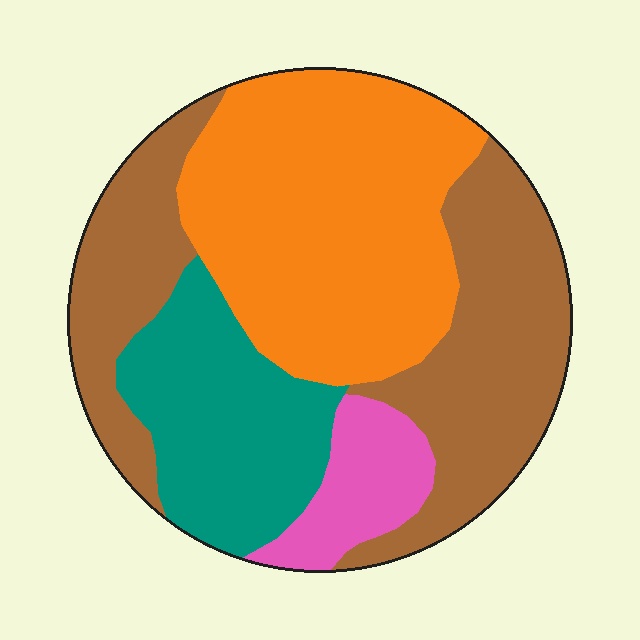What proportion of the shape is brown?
Brown takes up about three eighths (3/8) of the shape.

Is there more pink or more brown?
Brown.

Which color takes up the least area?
Pink, at roughly 10%.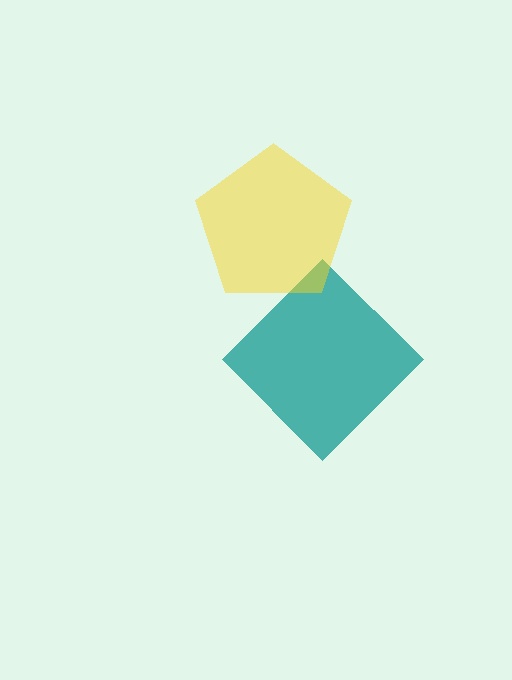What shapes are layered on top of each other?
The layered shapes are: a teal diamond, a yellow pentagon.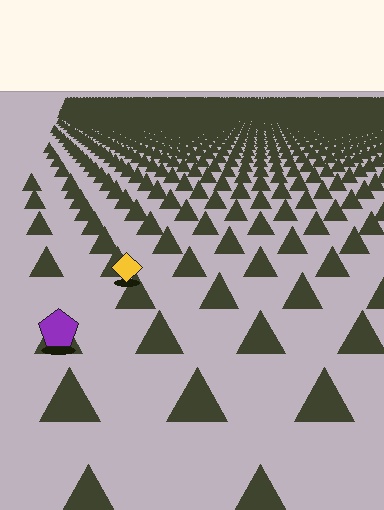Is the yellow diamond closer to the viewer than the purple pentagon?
No. The purple pentagon is closer — you can tell from the texture gradient: the ground texture is coarser near it.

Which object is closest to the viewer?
The purple pentagon is closest. The texture marks near it are larger and more spread out.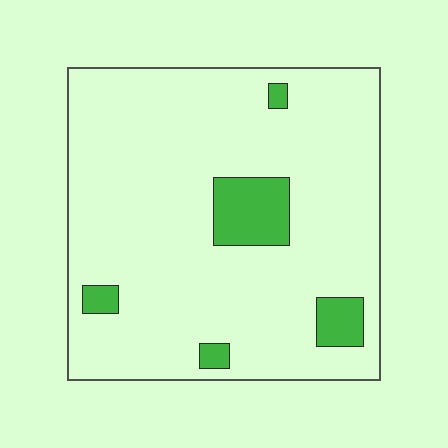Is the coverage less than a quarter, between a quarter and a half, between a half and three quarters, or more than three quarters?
Less than a quarter.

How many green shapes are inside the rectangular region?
5.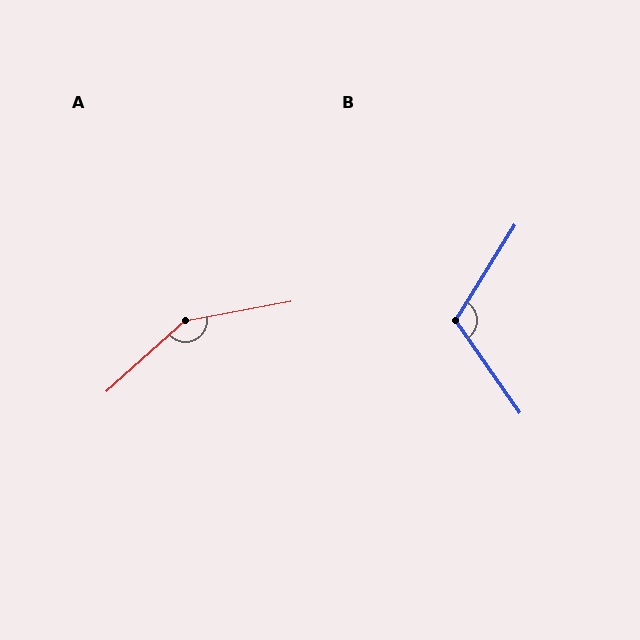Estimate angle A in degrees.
Approximately 149 degrees.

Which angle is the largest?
A, at approximately 149 degrees.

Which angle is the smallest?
B, at approximately 113 degrees.